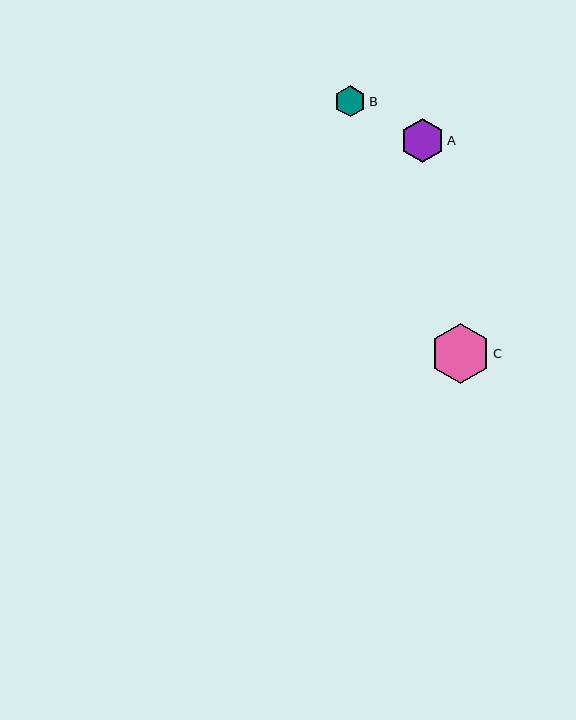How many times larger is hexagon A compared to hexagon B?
Hexagon A is approximately 1.4 times the size of hexagon B.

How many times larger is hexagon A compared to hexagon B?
Hexagon A is approximately 1.4 times the size of hexagon B.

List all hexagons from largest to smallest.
From largest to smallest: C, A, B.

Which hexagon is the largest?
Hexagon C is the largest with a size of approximately 60 pixels.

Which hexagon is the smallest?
Hexagon B is the smallest with a size of approximately 31 pixels.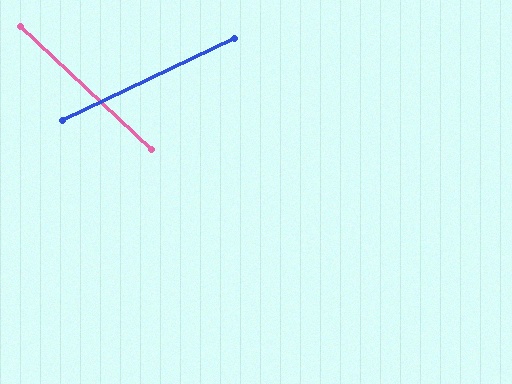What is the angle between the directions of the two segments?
Approximately 69 degrees.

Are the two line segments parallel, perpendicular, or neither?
Neither parallel nor perpendicular — they differ by about 69°.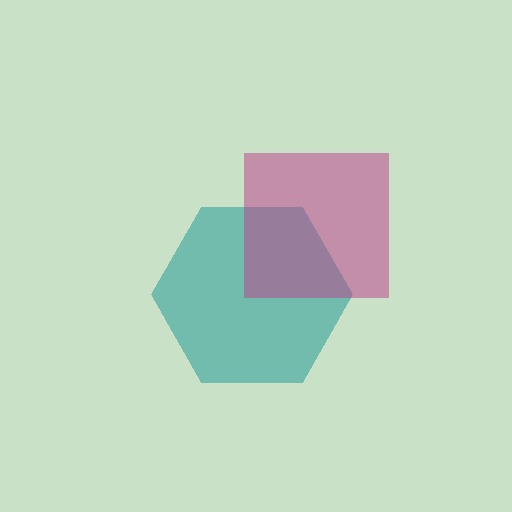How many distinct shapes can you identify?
There are 2 distinct shapes: a teal hexagon, a magenta square.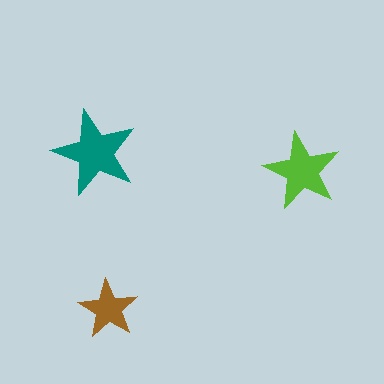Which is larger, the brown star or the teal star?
The teal one.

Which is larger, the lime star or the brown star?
The lime one.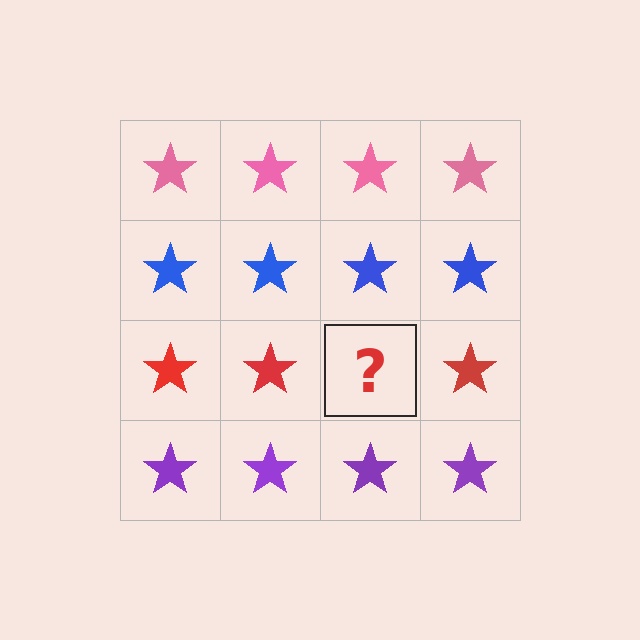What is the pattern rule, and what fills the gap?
The rule is that each row has a consistent color. The gap should be filled with a red star.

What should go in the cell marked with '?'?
The missing cell should contain a red star.